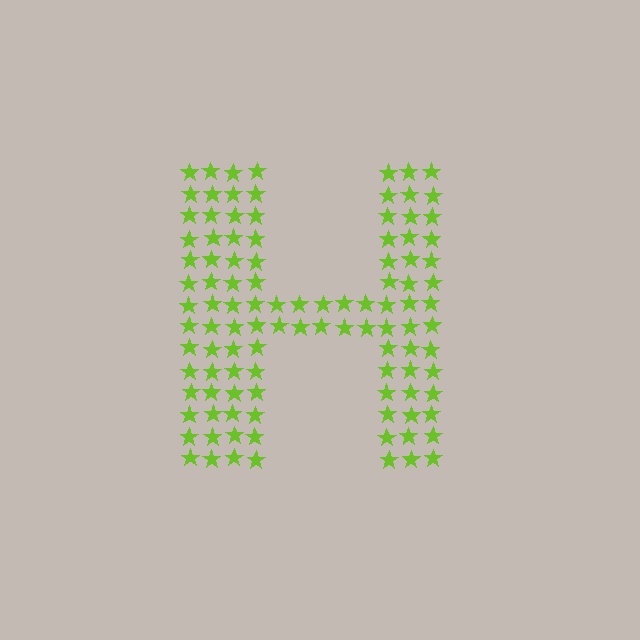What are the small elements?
The small elements are stars.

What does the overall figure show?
The overall figure shows the letter H.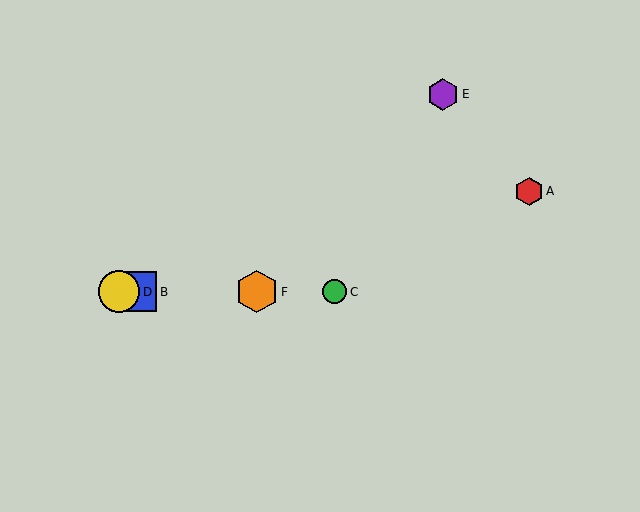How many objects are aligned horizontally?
4 objects (B, C, D, F) are aligned horizontally.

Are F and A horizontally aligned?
No, F is at y≈292 and A is at y≈191.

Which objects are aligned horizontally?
Objects B, C, D, F are aligned horizontally.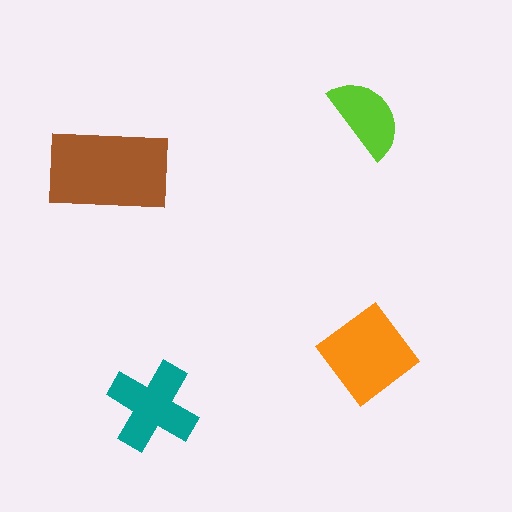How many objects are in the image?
There are 4 objects in the image.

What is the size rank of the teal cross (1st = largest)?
3rd.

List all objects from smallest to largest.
The lime semicircle, the teal cross, the orange diamond, the brown rectangle.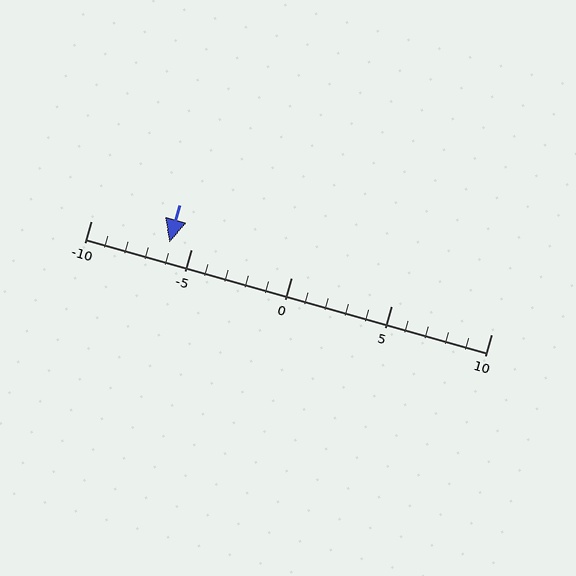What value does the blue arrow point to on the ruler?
The blue arrow points to approximately -6.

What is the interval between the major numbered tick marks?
The major tick marks are spaced 5 units apart.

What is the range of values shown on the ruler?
The ruler shows values from -10 to 10.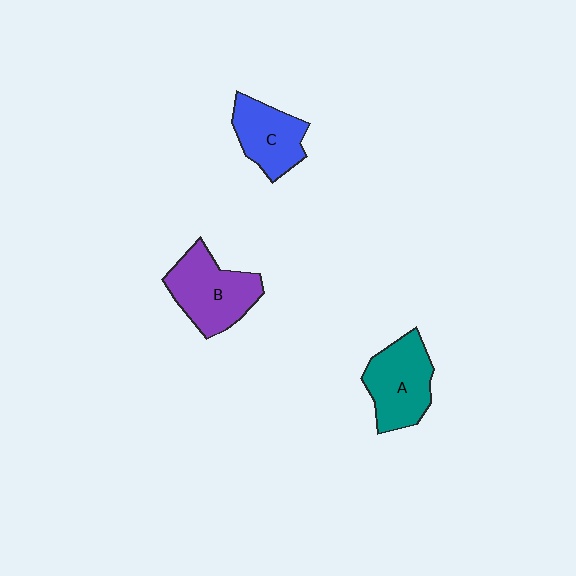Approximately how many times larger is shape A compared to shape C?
Approximately 1.2 times.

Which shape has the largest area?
Shape B (purple).